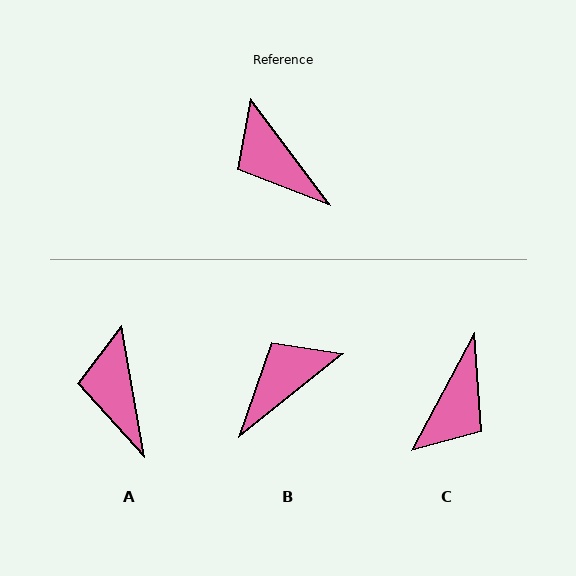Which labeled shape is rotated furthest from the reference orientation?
C, about 116 degrees away.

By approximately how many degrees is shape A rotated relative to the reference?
Approximately 26 degrees clockwise.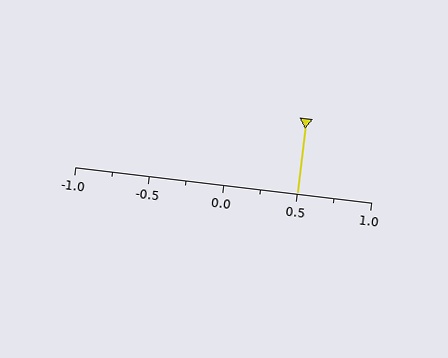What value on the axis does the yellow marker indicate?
The marker indicates approximately 0.5.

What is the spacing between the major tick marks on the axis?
The major ticks are spaced 0.5 apart.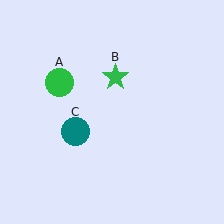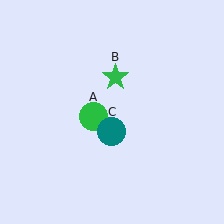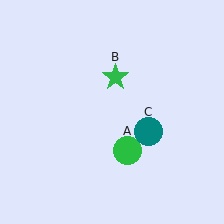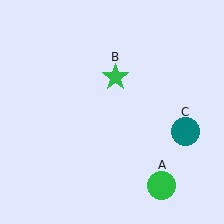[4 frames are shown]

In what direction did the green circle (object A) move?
The green circle (object A) moved down and to the right.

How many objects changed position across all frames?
2 objects changed position: green circle (object A), teal circle (object C).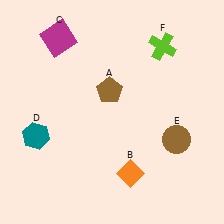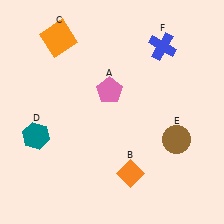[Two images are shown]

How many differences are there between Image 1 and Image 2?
There are 3 differences between the two images.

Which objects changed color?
A changed from brown to pink. C changed from magenta to orange. F changed from lime to blue.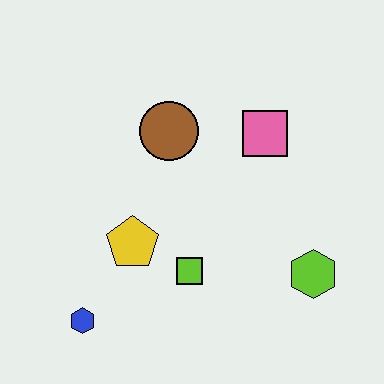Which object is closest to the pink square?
The brown circle is closest to the pink square.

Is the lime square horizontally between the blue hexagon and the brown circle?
No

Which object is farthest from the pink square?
The blue hexagon is farthest from the pink square.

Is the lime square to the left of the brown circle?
No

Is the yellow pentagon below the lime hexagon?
No